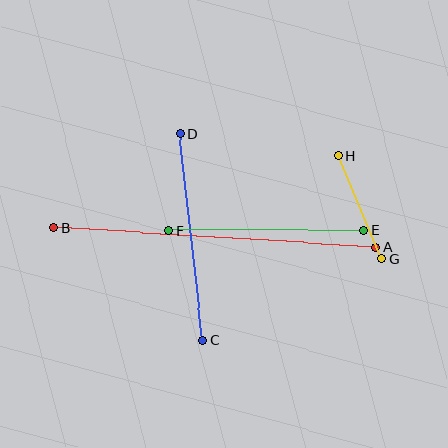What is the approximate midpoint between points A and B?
The midpoint is at approximately (215, 238) pixels.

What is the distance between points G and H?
The distance is approximately 112 pixels.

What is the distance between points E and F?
The distance is approximately 195 pixels.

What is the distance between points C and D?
The distance is approximately 208 pixels.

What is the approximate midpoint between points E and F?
The midpoint is at approximately (266, 230) pixels.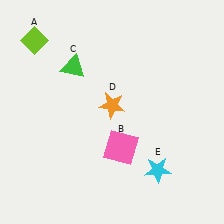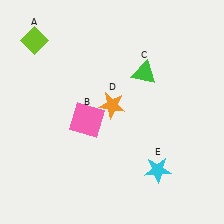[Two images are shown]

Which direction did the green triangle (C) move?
The green triangle (C) moved right.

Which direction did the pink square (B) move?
The pink square (B) moved left.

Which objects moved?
The objects that moved are: the pink square (B), the green triangle (C).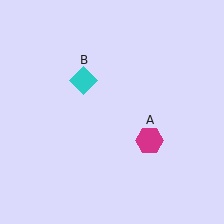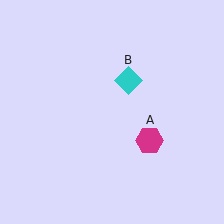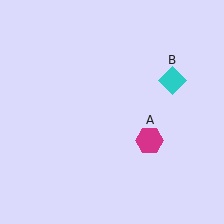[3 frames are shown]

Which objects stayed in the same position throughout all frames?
Magenta hexagon (object A) remained stationary.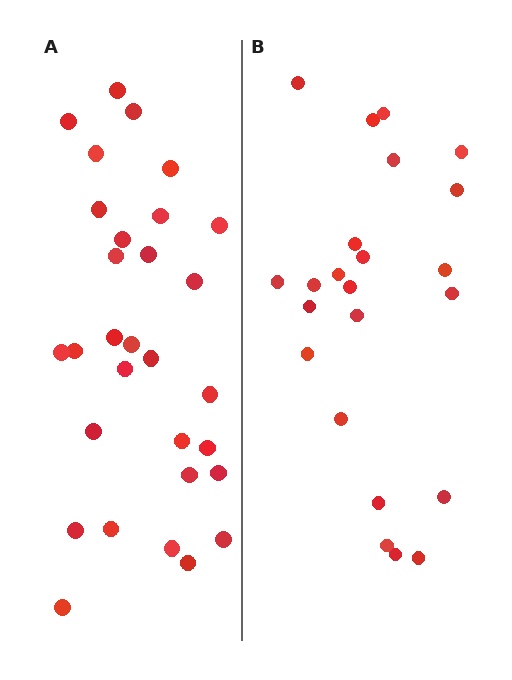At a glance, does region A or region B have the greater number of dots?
Region A (the left region) has more dots.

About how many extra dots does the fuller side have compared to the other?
Region A has roughly 8 or so more dots than region B.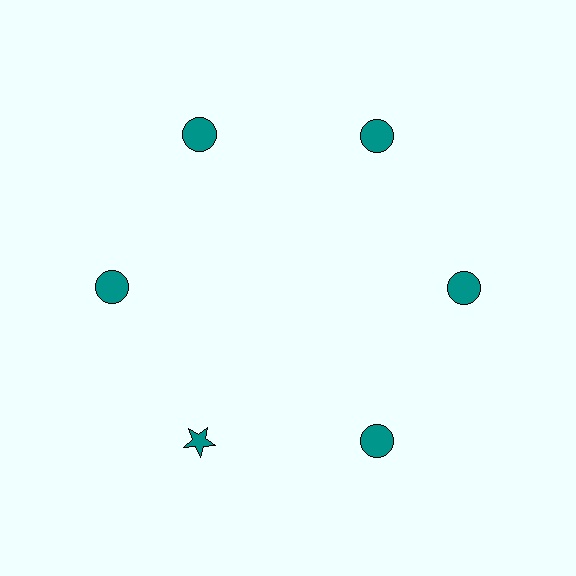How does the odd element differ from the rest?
It has a different shape: star instead of circle.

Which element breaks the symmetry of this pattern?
The teal star at roughly the 7 o'clock position breaks the symmetry. All other shapes are teal circles.